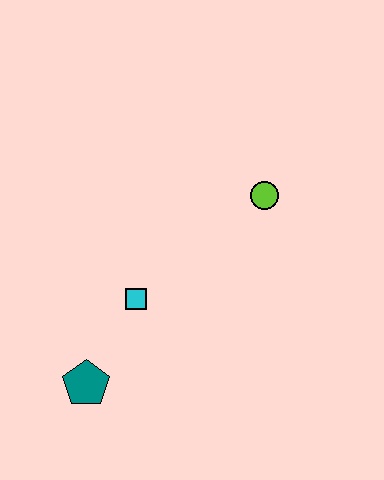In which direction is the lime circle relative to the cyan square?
The lime circle is to the right of the cyan square.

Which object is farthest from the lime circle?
The teal pentagon is farthest from the lime circle.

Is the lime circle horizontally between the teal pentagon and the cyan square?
No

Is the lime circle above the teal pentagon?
Yes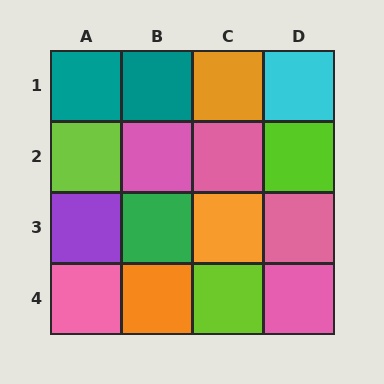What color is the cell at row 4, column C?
Lime.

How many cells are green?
1 cell is green.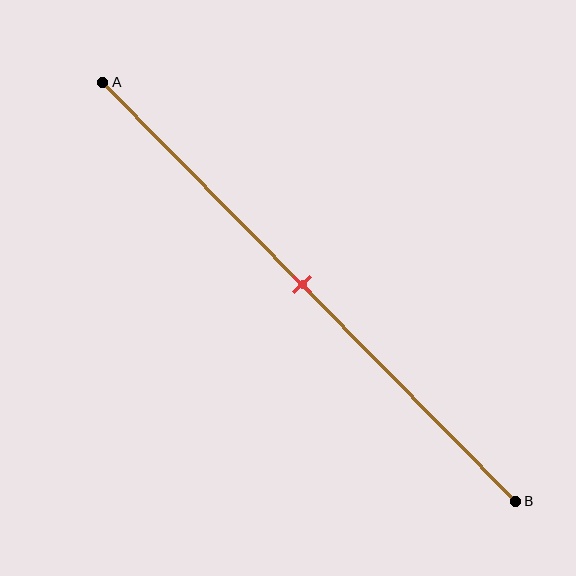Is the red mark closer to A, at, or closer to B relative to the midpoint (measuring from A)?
The red mark is approximately at the midpoint of segment AB.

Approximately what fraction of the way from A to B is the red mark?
The red mark is approximately 50% of the way from A to B.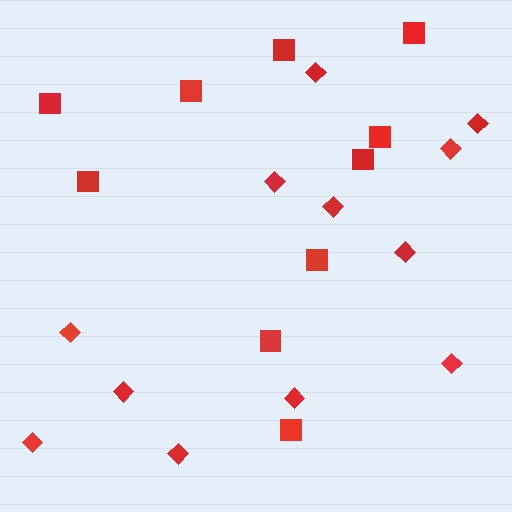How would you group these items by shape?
There are 2 groups: one group of squares (10) and one group of diamonds (12).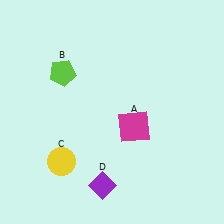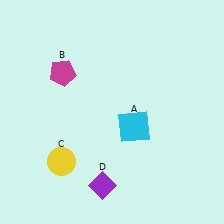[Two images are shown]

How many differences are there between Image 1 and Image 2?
There are 2 differences between the two images.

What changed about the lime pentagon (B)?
In Image 1, B is lime. In Image 2, it changed to magenta.